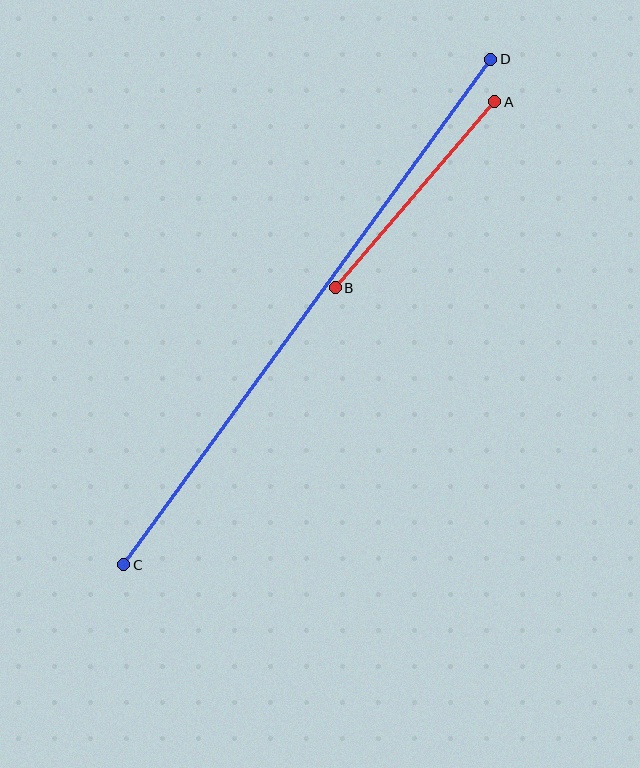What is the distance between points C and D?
The distance is approximately 625 pixels.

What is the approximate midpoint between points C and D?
The midpoint is at approximately (307, 312) pixels.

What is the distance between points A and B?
The distance is approximately 245 pixels.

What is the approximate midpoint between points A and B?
The midpoint is at approximately (415, 195) pixels.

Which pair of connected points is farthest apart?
Points C and D are farthest apart.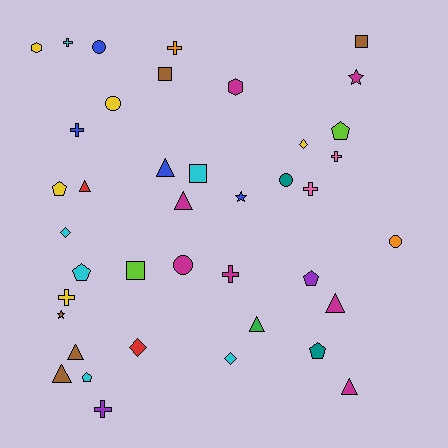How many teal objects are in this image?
There are 2 teal objects.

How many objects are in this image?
There are 40 objects.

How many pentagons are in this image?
There are 6 pentagons.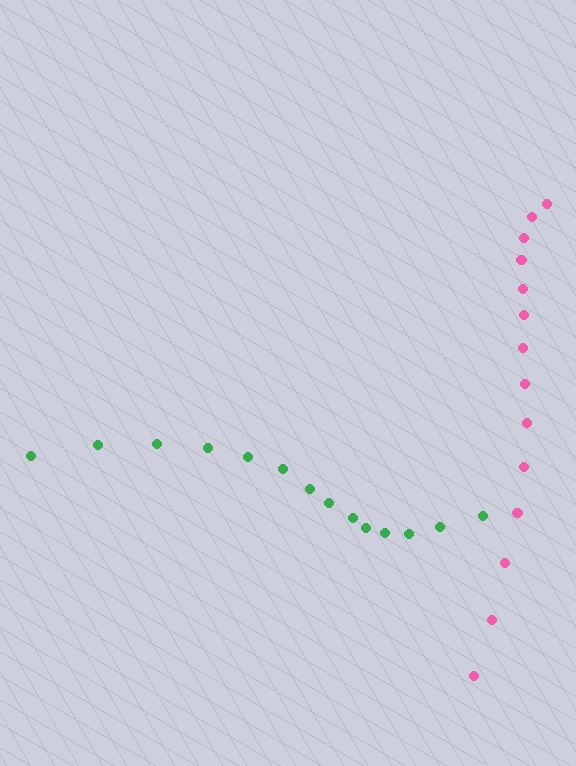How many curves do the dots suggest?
There are 2 distinct paths.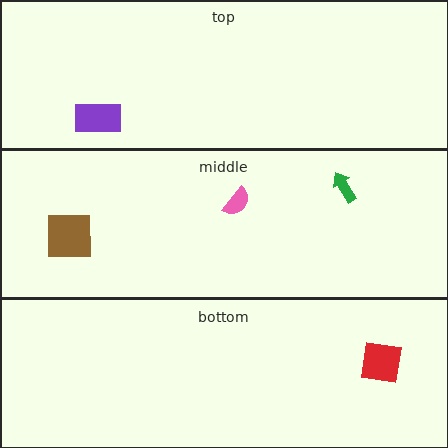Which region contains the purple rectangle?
The top region.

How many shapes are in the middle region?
3.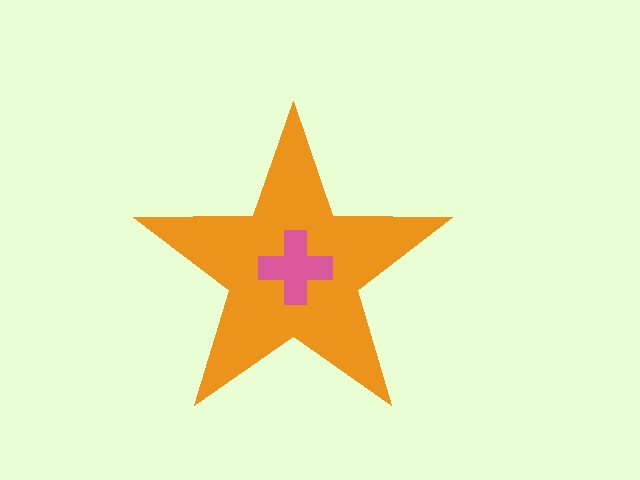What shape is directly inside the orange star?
The pink cross.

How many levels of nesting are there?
2.